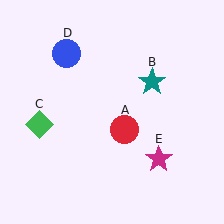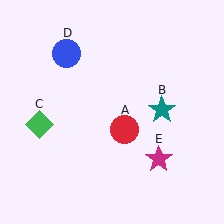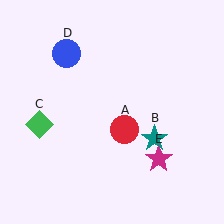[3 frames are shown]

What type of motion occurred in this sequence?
The teal star (object B) rotated clockwise around the center of the scene.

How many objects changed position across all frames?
1 object changed position: teal star (object B).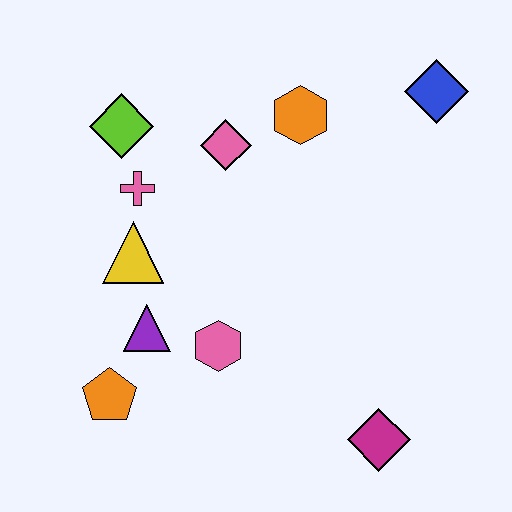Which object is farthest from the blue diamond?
The orange pentagon is farthest from the blue diamond.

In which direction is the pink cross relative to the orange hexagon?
The pink cross is to the left of the orange hexagon.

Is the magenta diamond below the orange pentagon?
Yes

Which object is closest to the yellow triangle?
The pink cross is closest to the yellow triangle.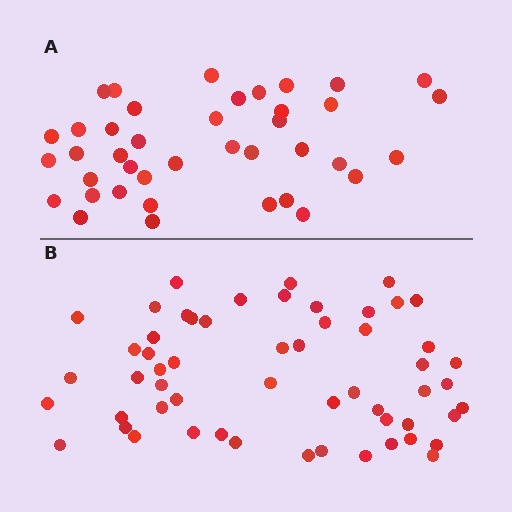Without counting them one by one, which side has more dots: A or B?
Region B (the bottom region) has more dots.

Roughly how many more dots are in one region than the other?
Region B has approximately 15 more dots than region A.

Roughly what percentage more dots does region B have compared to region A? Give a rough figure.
About 40% more.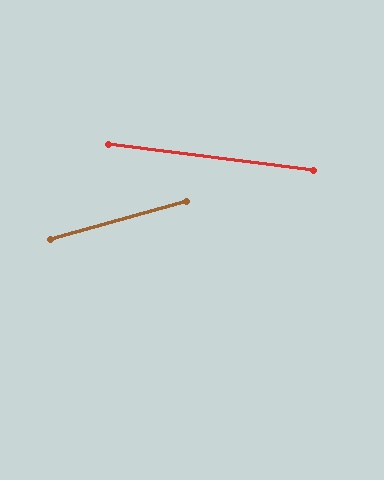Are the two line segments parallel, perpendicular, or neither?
Neither parallel nor perpendicular — they differ by about 23°.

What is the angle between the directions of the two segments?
Approximately 23 degrees.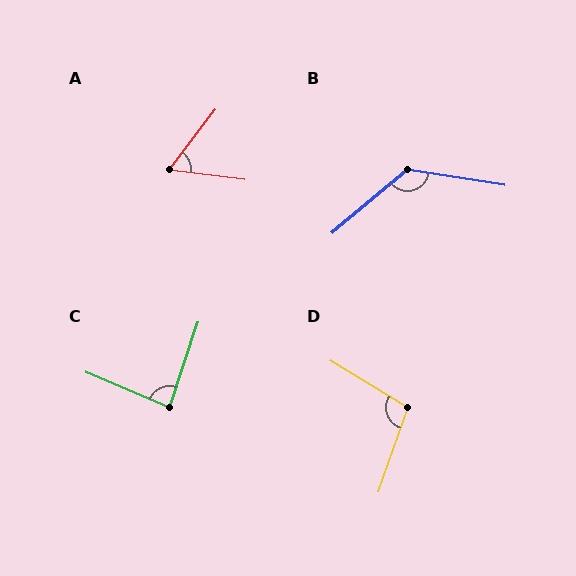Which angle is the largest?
B, at approximately 131 degrees.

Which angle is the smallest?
A, at approximately 60 degrees.